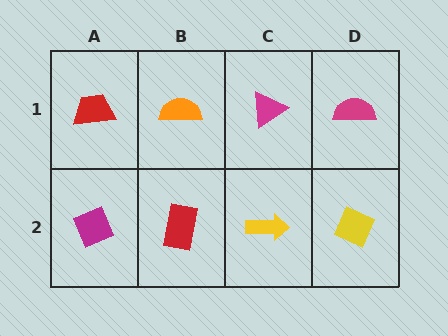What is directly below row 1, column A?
A magenta diamond.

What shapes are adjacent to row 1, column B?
A red rectangle (row 2, column B), a red trapezoid (row 1, column A), a magenta triangle (row 1, column C).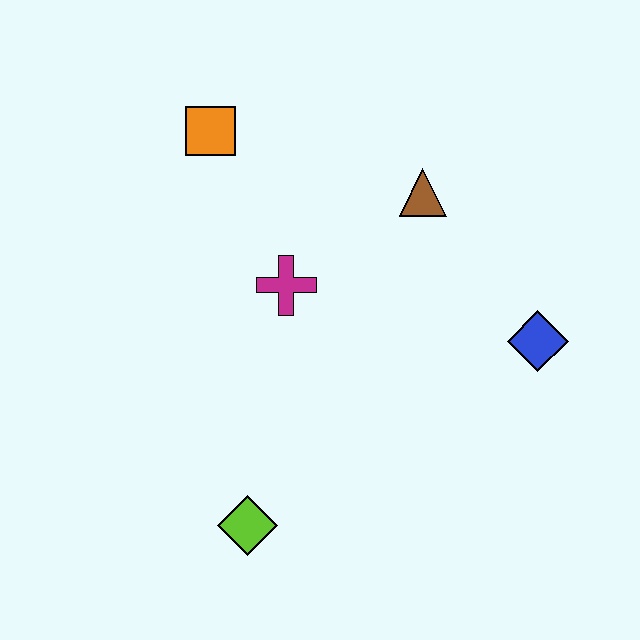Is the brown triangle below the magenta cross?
No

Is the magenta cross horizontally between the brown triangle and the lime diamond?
Yes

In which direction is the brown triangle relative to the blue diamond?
The brown triangle is above the blue diamond.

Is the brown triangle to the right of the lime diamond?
Yes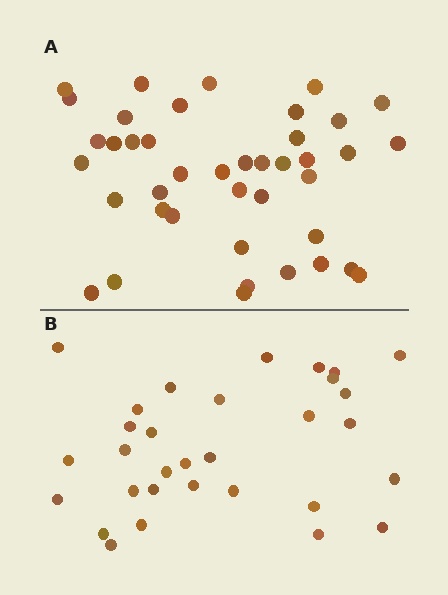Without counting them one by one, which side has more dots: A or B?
Region A (the top region) has more dots.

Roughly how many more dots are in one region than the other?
Region A has roughly 10 or so more dots than region B.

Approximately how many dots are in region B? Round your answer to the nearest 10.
About 30 dots. (The exact count is 31, which rounds to 30.)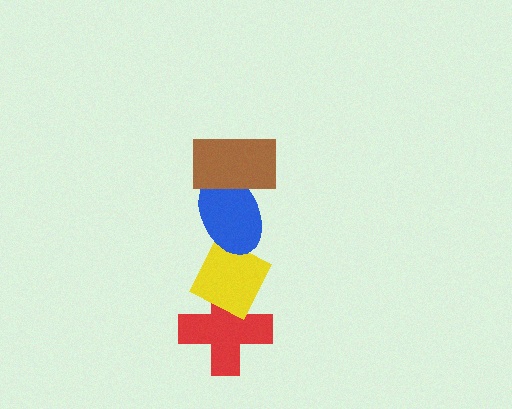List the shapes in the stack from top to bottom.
From top to bottom: the brown rectangle, the blue ellipse, the yellow diamond, the red cross.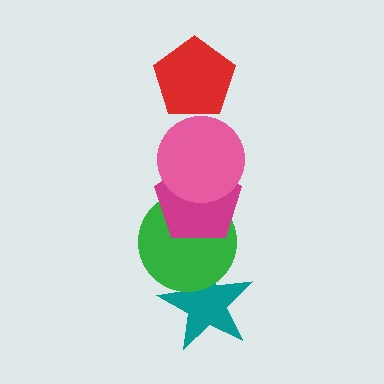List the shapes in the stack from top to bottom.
From top to bottom: the red pentagon, the pink circle, the magenta pentagon, the green circle, the teal star.